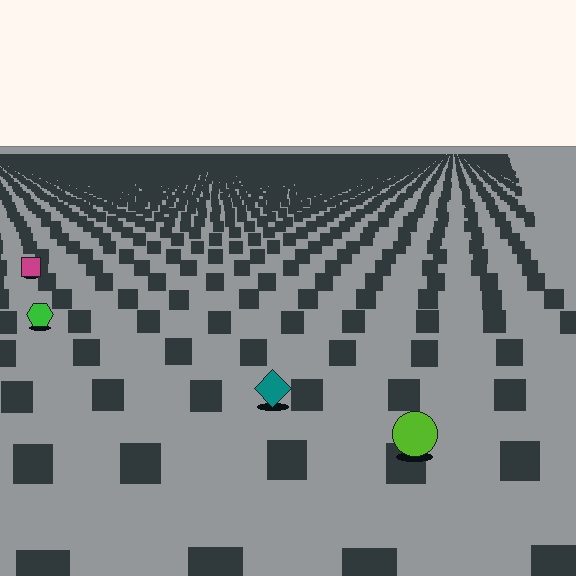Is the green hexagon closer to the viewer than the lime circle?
No. The lime circle is closer — you can tell from the texture gradient: the ground texture is coarser near it.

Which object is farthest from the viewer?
The magenta square is farthest from the viewer. It appears smaller and the ground texture around it is denser.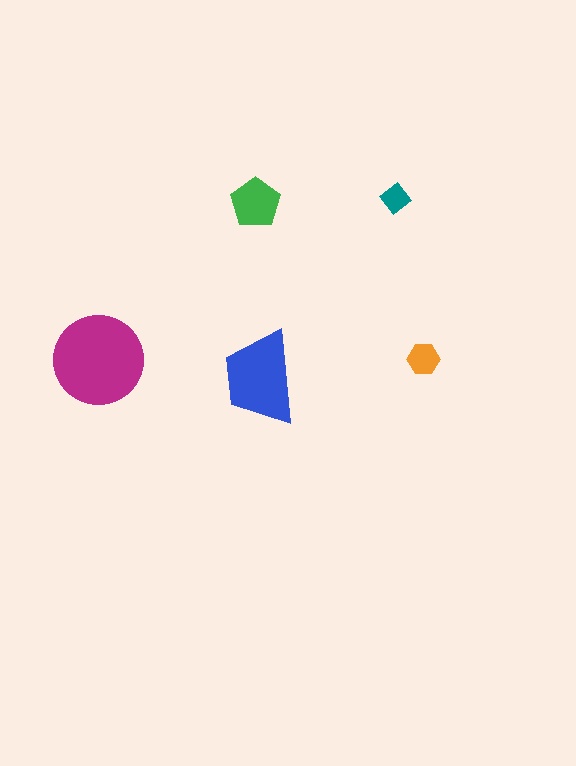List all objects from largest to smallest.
The magenta circle, the blue trapezoid, the green pentagon, the orange hexagon, the teal diamond.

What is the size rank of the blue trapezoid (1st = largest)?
2nd.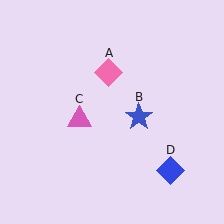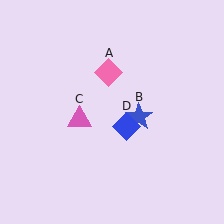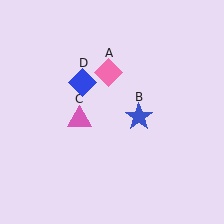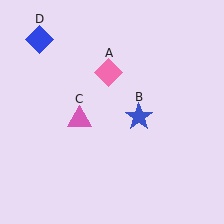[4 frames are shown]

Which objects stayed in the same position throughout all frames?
Pink diamond (object A) and blue star (object B) and pink triangle (object C) remained stationary.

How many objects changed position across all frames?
1 object changed position: blue diamond (object D).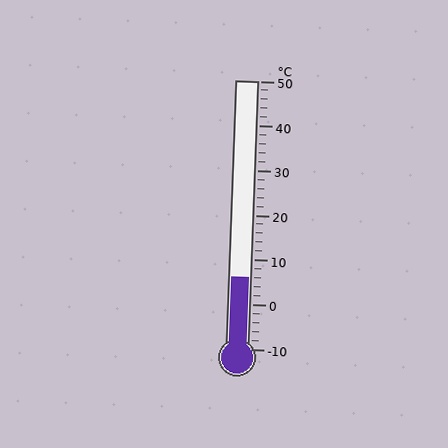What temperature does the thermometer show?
The thermometer shows approximately 6°C.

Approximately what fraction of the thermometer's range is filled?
The thermometer is filled to approximately 25% of its range.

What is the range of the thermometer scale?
The thermometer scale ranges from -10°C to 50°C.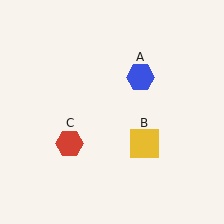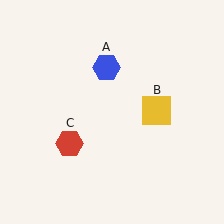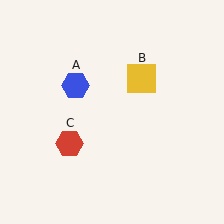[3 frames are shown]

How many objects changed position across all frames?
2 objects changed position: blue hexagon (object A), yellow square (object B).